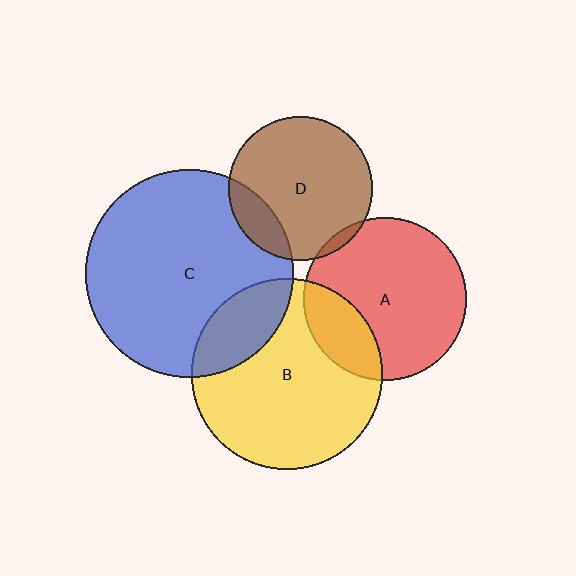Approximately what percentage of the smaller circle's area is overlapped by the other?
Approximately 15%.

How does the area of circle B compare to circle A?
Approximately 1.4 times.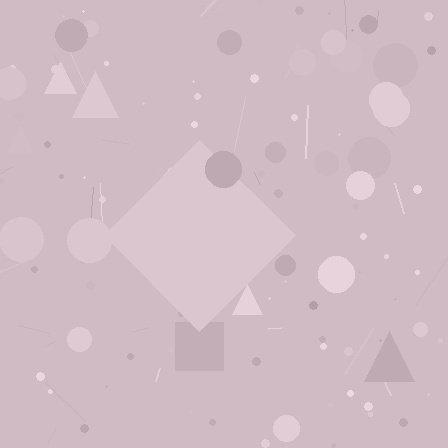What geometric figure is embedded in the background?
A diamond is embedded in the background.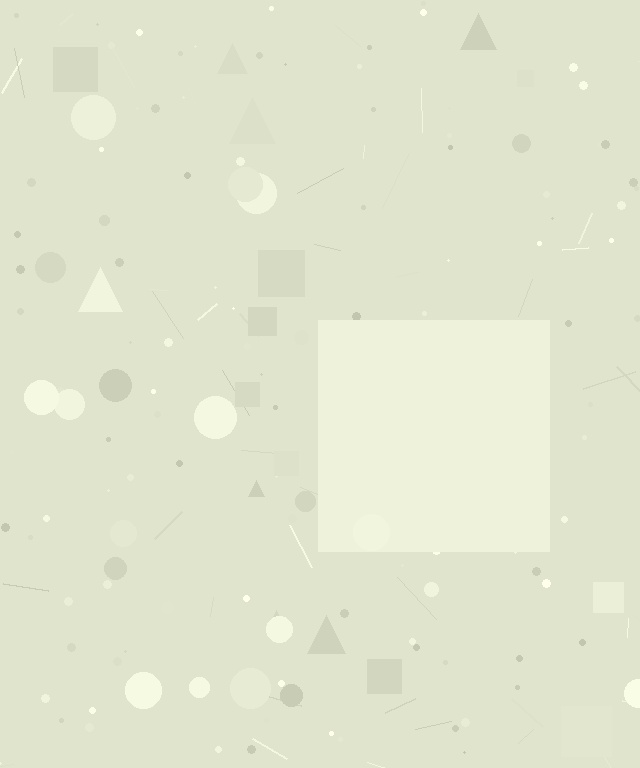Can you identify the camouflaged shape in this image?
The camouflaged shape is a square.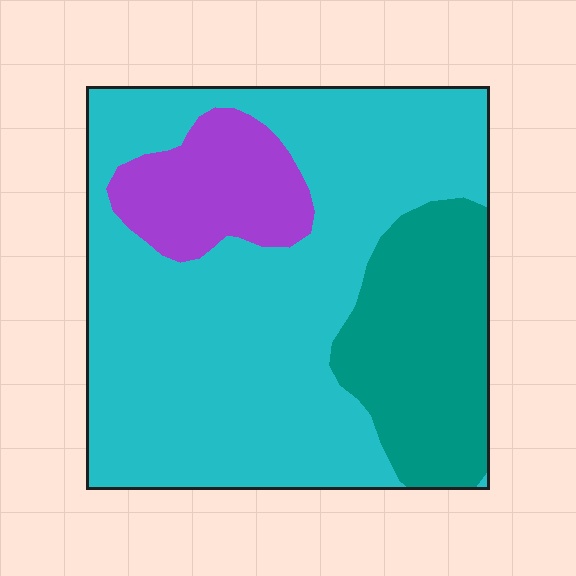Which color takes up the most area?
Cyan, at roughly 65%.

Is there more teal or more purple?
Teal.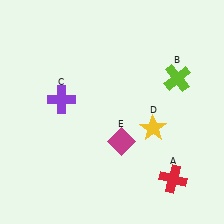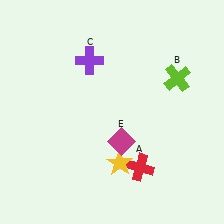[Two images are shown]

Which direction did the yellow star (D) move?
The yellow star (D) moved down.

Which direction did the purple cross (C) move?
The purple cross (C) moved up.